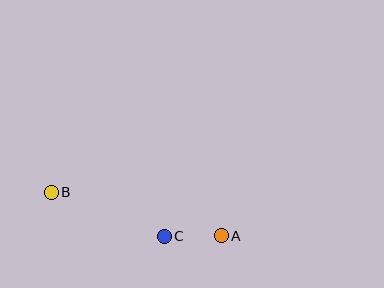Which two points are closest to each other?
Points A and C are closest to each other.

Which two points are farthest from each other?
Points A and B are farthest from each other.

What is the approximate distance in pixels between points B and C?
The distance between B and C is approximately 121 pixels.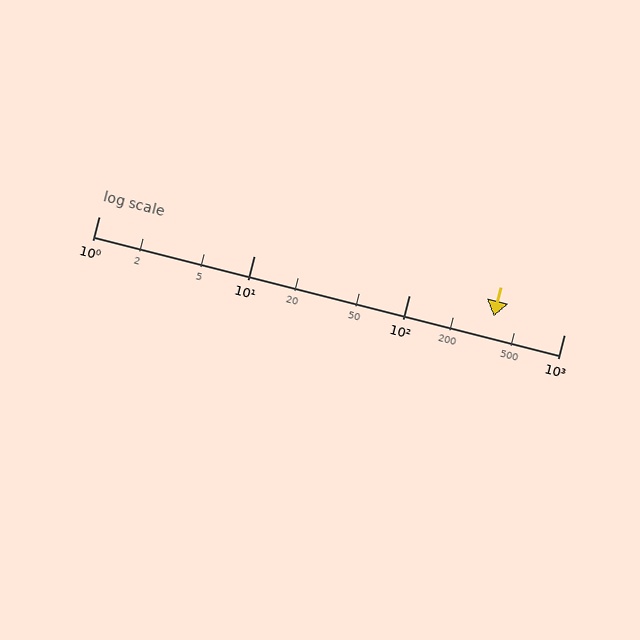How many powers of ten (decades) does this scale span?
The scale spans 3 decades, from 1 to 1000.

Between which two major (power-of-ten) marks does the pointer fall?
The pointer is between 100 and 1000.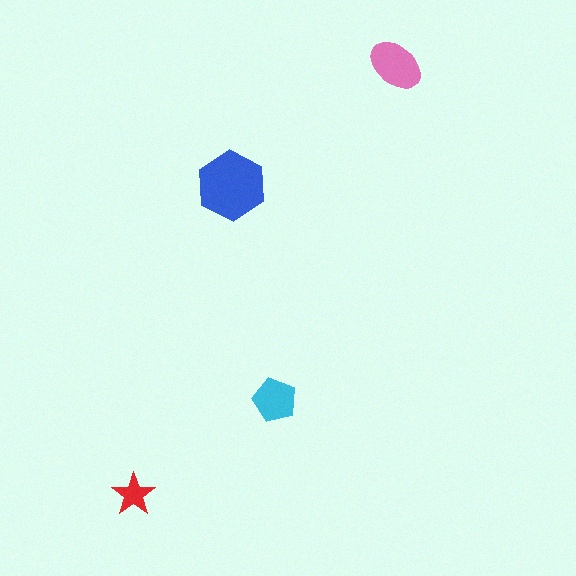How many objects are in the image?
There are 4 objects in the image.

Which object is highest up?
The pink ellipse is topmost.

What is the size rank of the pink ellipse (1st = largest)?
2nd.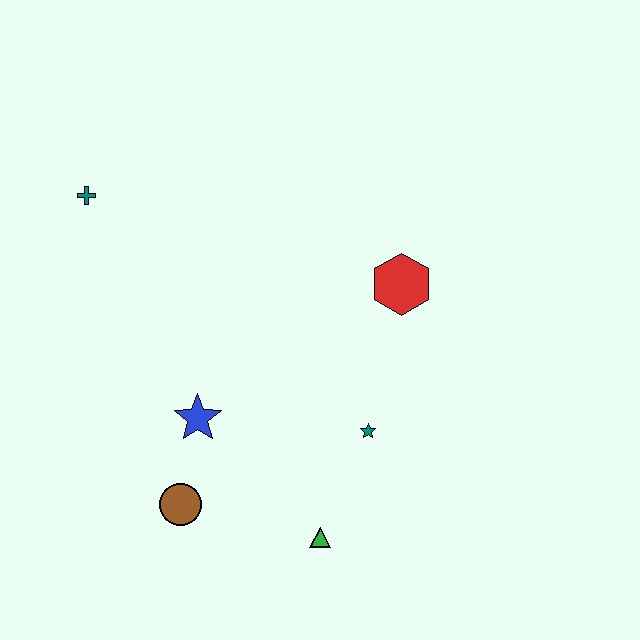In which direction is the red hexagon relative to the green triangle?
The red hexagon is above the green triangle.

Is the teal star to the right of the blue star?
Yes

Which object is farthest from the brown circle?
The teal cross is farthest from the brown circle.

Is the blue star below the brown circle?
No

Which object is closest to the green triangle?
The teal star is closest to the green triangle.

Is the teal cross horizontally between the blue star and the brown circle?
No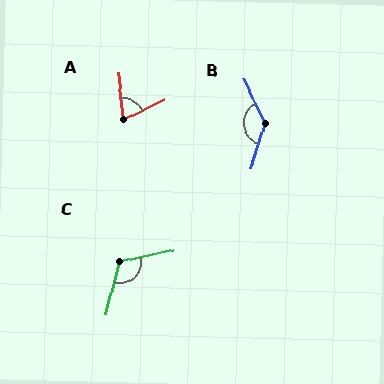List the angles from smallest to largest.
A (70°), C (116°), B (136°).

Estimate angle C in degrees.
Approximately 116 degrees.